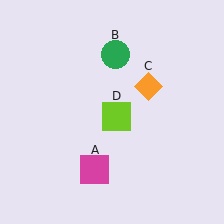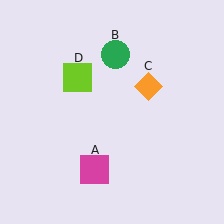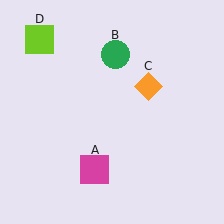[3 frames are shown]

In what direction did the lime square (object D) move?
The lime square (object D) moved up and to the left.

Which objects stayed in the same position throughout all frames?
Magenta square (object A) and green circle (object B) and orange diamond (object C) remained stationary.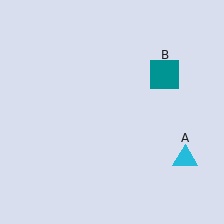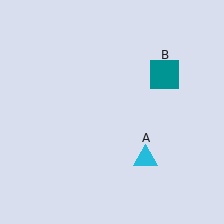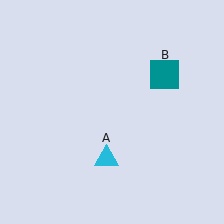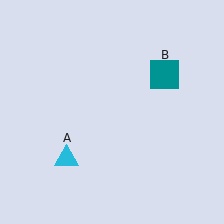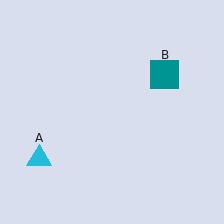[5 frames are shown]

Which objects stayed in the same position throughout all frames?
Teal square (object B) remained stationary.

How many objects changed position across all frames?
1 object changed position: cyan triangle (object A).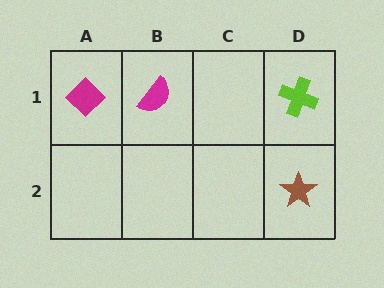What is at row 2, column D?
A brown star.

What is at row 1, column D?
A lime cross.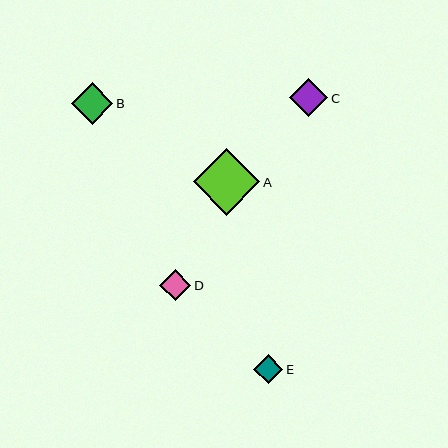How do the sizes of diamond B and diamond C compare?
Diamond B and diamond C are approximately the same size.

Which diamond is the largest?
Diamond A is the largest with a size of approximately 67 pixels.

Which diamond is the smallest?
Diamond E is the smallest with a size of approximately 29 pixels.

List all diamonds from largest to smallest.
From largest to smallest: A, B, C, D, E.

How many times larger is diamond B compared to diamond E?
Diamond B is approximately 1.4 times the size of diamond E.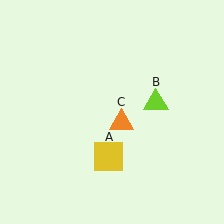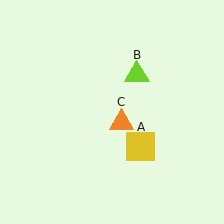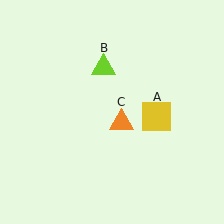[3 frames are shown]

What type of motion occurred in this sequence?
The yellow square (object A), lime triangle (object B) rotated counterclockwise around the center of the scene.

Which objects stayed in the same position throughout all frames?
Orange triangle (object C) remained stationary.